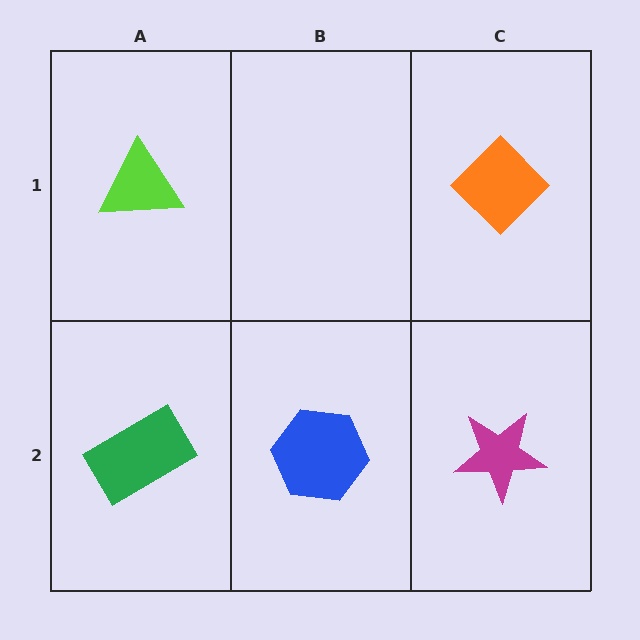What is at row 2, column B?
A blue hexagon.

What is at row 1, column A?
A lime triangle.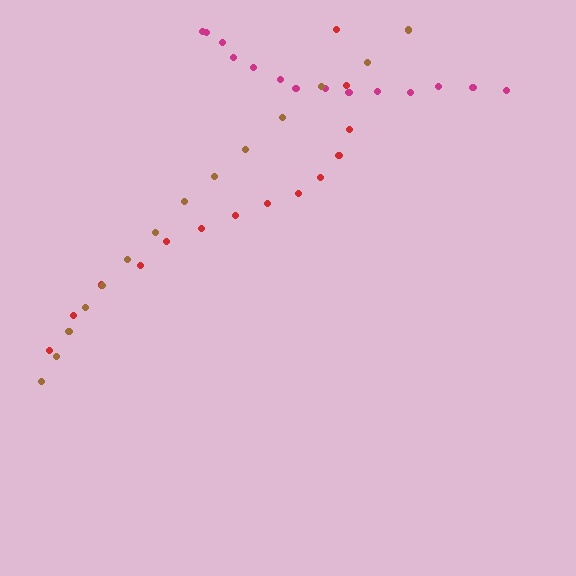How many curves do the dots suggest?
There are 3 distinct paths.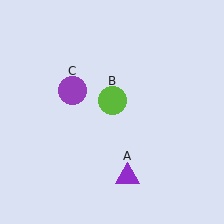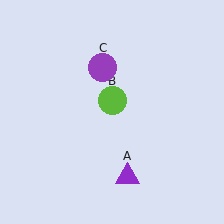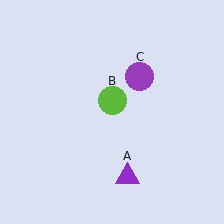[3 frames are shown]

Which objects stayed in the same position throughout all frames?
Purple triangle (object A) and lime circle (object B) remained stationary.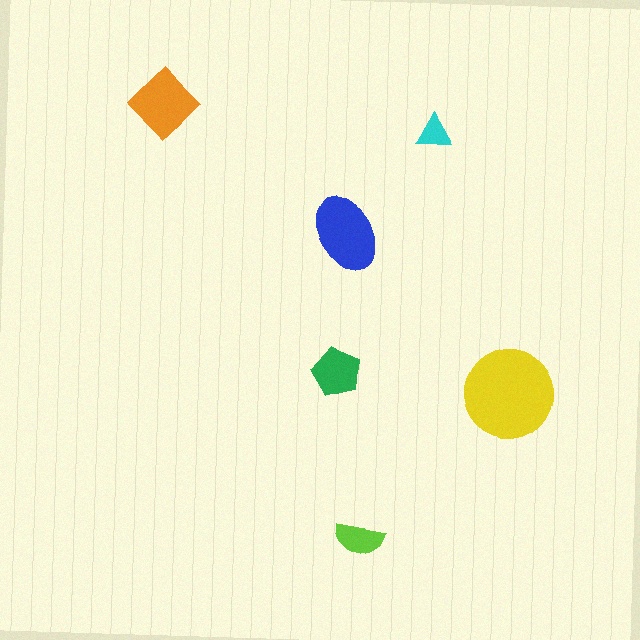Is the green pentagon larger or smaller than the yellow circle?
Smaller.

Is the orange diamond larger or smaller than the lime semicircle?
Larger.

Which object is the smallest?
The cyan triangle.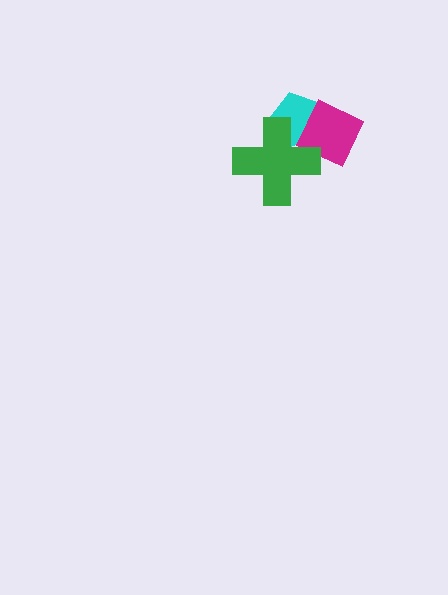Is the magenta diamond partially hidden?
Yes, it is partially covered by another shape.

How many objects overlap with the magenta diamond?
2 objects overlap with the magenta diamond.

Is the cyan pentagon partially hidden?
Yes, it is partially covered by another shape.